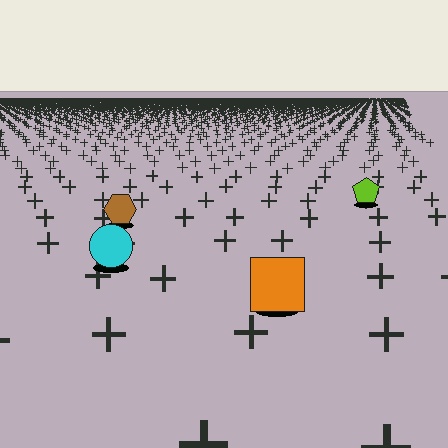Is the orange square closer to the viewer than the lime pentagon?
Yes. The orange square is closer — you can tell from the texture gradient: the ground texture is coarser near it.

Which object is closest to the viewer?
The orange square is closest. The texture marks near it are larger and more spread out.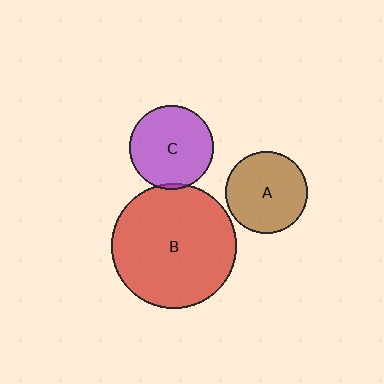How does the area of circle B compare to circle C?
Approximately 2.2 times.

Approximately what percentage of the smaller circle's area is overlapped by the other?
Approximately 5%.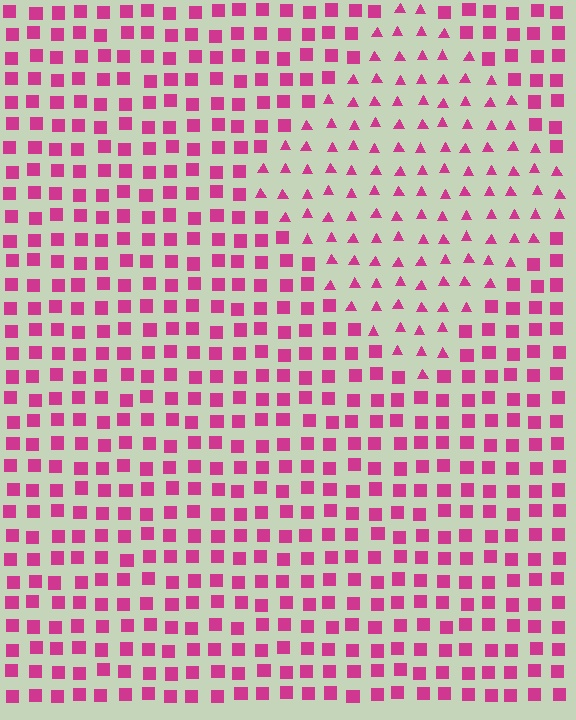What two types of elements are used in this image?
The image uses triangles inside the diamond region and squares outside it.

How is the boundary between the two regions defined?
The boundary is defined by a change in element shape: triangles inside vs. squares outside. All elements share the same color and spacing.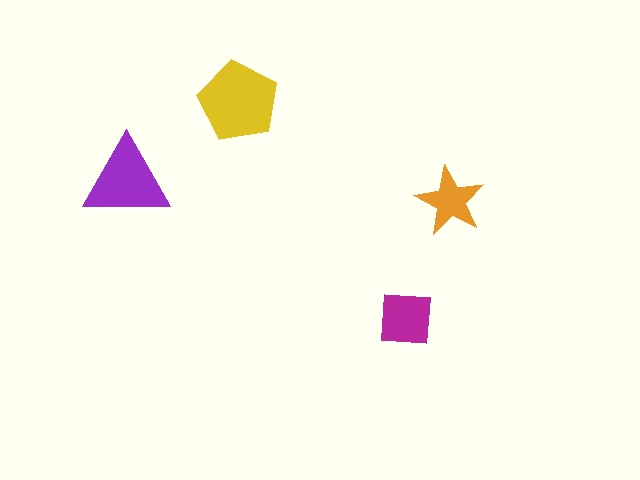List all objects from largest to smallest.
The yellow pentagon, the purple triangle, the magenta square, the orange star.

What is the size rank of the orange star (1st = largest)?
4th.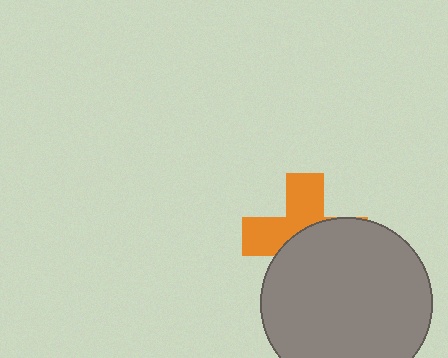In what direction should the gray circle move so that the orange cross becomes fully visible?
The gray circle should move down. That is the shortest direction to clear the overlap and leave the orange cross fully visible.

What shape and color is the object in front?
The object in front is a gray circle.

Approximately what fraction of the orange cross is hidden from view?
Roughly 54% of the orange cross is hidden behind the gray circle.